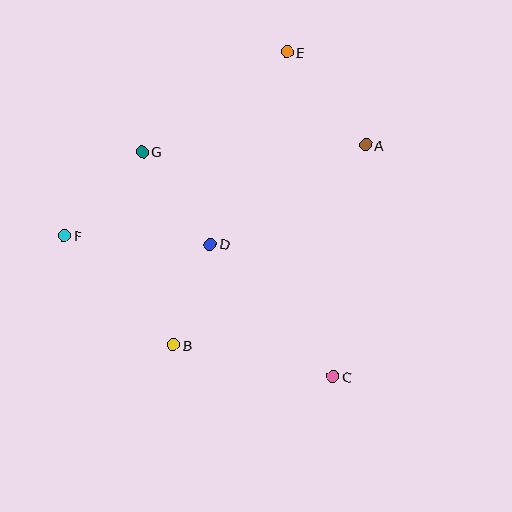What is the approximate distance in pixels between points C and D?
The distance between C and D is approximately 181 pixels.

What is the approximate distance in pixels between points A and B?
The distance between A and B is approximately 278 pixels.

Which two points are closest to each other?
Points B and D are closest to each other.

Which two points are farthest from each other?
Points C and E are farthest from each other.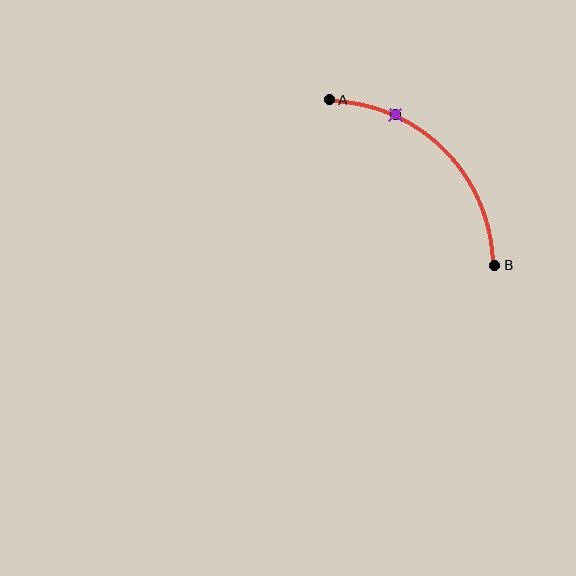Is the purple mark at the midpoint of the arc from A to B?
No. The purple mark lies on the arc but is closer to endpoint A. The arc midpoint would be at the point on the curve equidistant along the arc from both A and B.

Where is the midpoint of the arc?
The arc midpoint is the point on the curve farthest from the straight line joining A and B. It sits above and to the right of that line.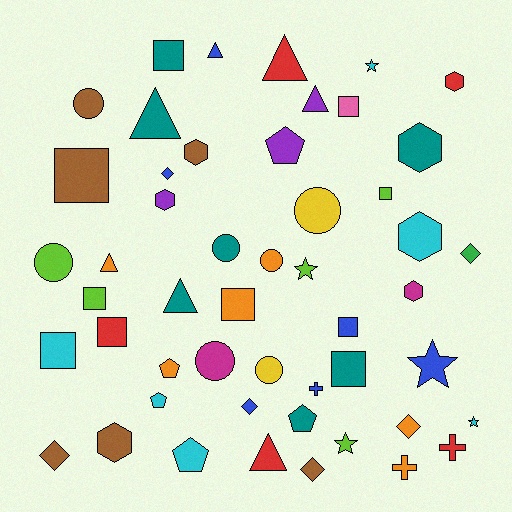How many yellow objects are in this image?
There are 2 yellow objects.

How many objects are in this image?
There are 50 objects.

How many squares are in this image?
There are 10 squares.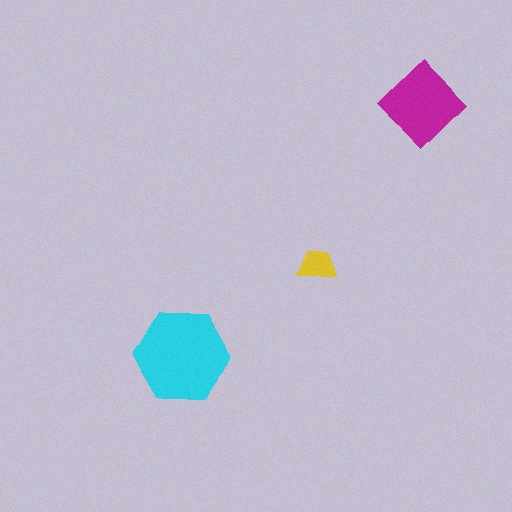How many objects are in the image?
There are 3 objects in the image.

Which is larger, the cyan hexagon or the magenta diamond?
The cyan hexagon.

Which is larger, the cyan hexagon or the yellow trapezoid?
The cyan hexagon.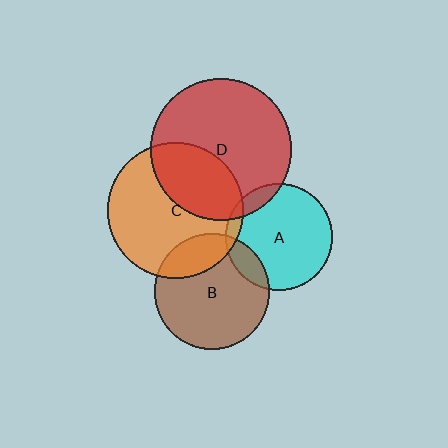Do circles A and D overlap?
Yes.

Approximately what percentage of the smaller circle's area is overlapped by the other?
Approximately 10%.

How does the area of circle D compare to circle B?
Approximately 1.5 times.